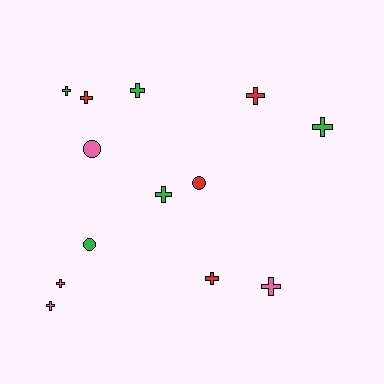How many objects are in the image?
There are 13 objects.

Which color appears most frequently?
Green, with 5 objects.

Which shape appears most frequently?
Cross, with 10 objects.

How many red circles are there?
There is 1 red circle.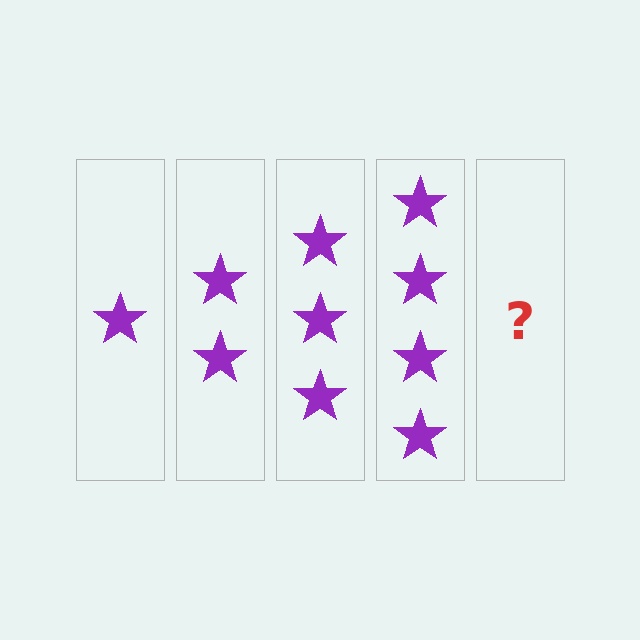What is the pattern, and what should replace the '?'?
The pattern is that each step adds one more star. The '?' should be 5 stars.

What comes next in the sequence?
The next element should be 5 stars.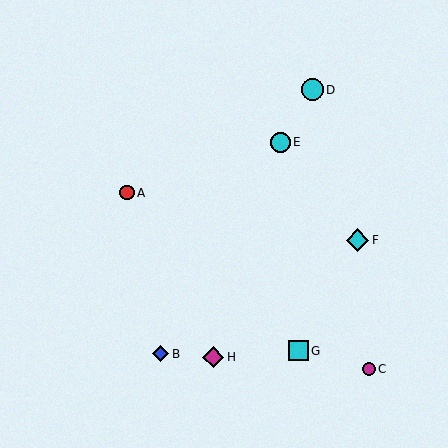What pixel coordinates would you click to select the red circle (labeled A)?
Click at (127, 193) to select the red circle A.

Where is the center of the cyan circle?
The center of the cyan circle is at (280, 142).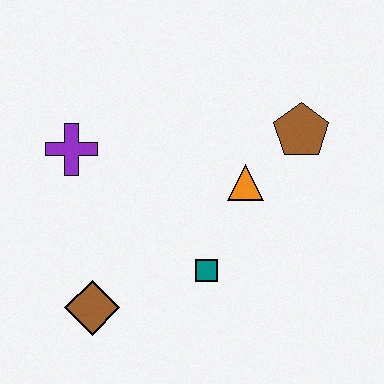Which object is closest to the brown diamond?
The teal square is closest to the brown diamond.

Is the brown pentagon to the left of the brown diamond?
No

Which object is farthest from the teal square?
The purple cross is farthest from the teal square.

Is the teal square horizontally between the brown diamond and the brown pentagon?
Yes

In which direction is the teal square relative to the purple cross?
The teal square is to the right of the purple cross.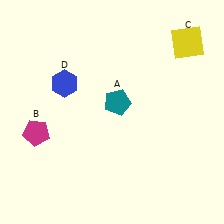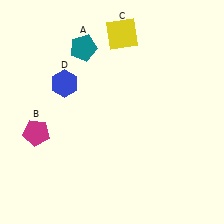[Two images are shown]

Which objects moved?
The objects that moved are: the teal pentagon (A), the yellow square (C).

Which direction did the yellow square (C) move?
The yellow square (C) moved left.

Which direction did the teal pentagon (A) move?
The teal pentagon (A) moved up.